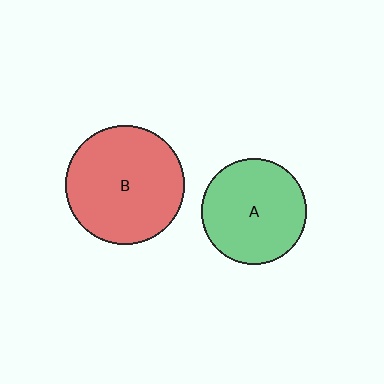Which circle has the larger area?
Circle B (red).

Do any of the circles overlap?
No, none of the circles overlap.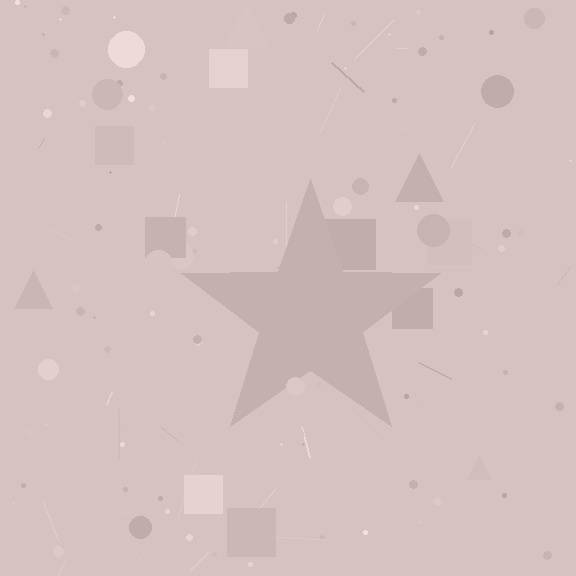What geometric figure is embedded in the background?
A star is embedded in the background.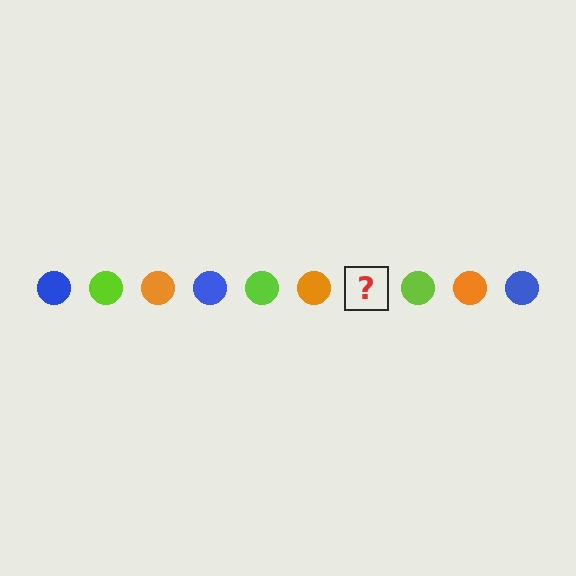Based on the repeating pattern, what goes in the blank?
The blank should be a blue circle.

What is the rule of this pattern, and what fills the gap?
The rule is that the pattern cycles through blue, lime, orange circles. The gap should be filled with a blue circle.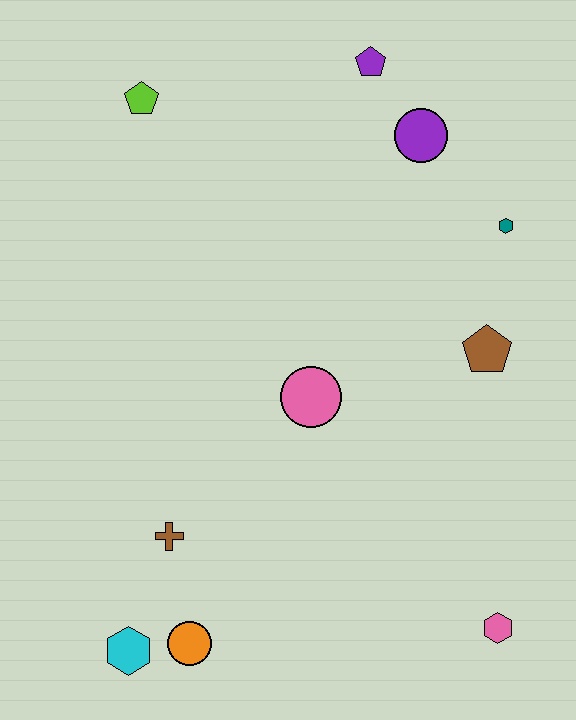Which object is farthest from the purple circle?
The cyan hexagon is farthest from the purple circle.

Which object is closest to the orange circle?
The cyan hexagon is closest to the orange circle.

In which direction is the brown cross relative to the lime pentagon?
The brown cross is below the lime pentagon.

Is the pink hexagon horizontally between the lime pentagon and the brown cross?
No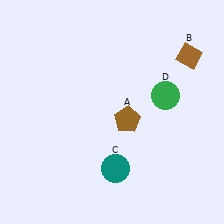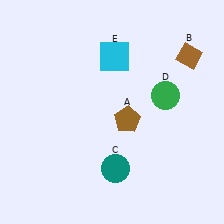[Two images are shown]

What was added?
A cyan square (E) was added in Image 2.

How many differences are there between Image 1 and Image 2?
There is 1 difference between the two images.